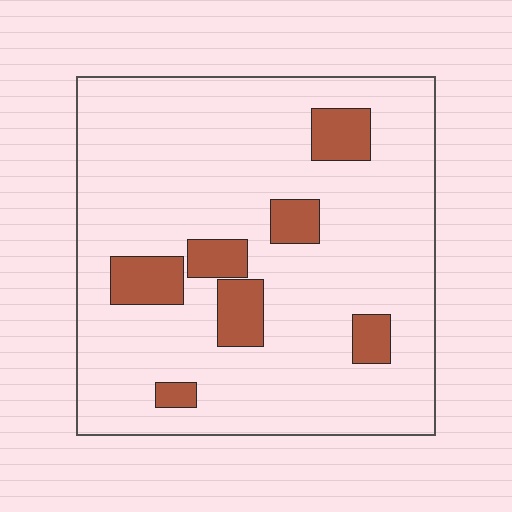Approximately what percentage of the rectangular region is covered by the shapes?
Approximately 15%.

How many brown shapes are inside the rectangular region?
7.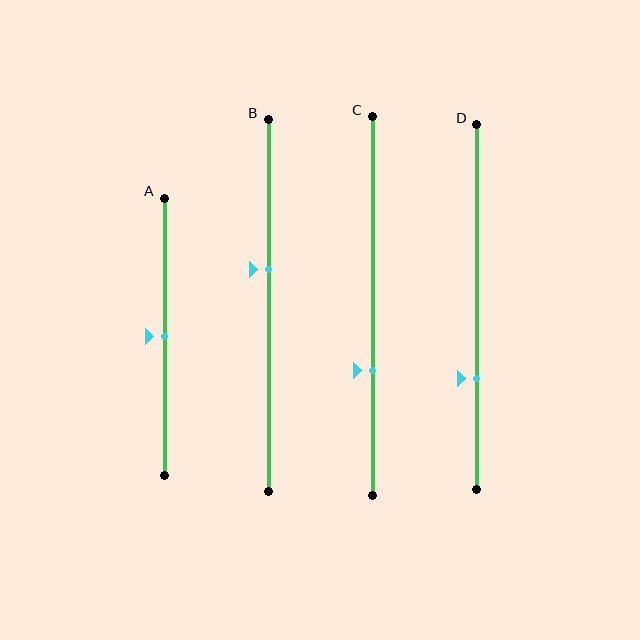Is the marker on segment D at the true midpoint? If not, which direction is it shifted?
No, the marker on segment D is shifted downward by about 19% of the segment length.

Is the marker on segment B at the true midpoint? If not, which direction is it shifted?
No, the marker on segment B is shifted upward by about 10% of the segment length.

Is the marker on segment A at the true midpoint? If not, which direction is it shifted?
Yes, the marker on segment A is at the true midpoint.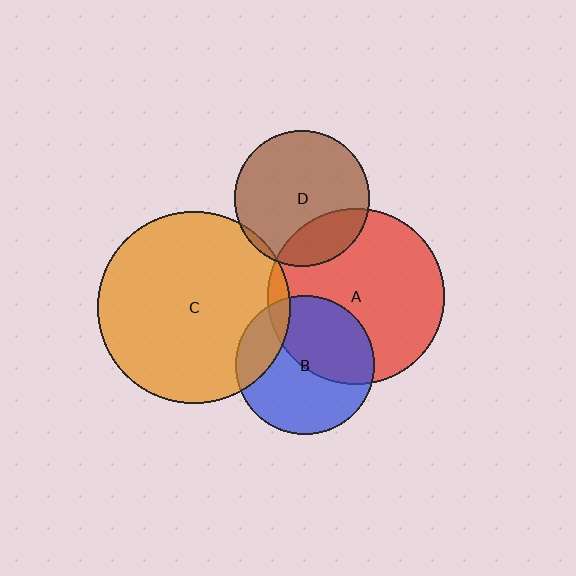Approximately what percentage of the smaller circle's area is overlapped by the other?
Approximately 20%.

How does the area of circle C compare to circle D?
Approximately 2.0 times.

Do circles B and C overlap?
Yes.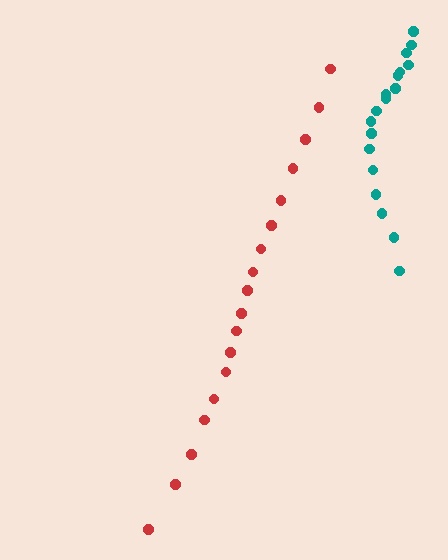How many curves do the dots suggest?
There are 2 distinct paths.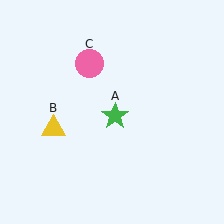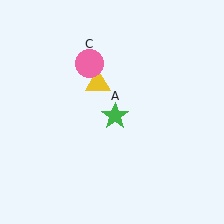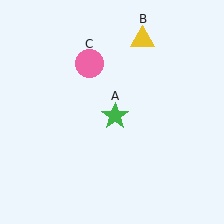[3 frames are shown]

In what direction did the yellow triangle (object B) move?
The yellow triangle (object B) moved up and to the right.